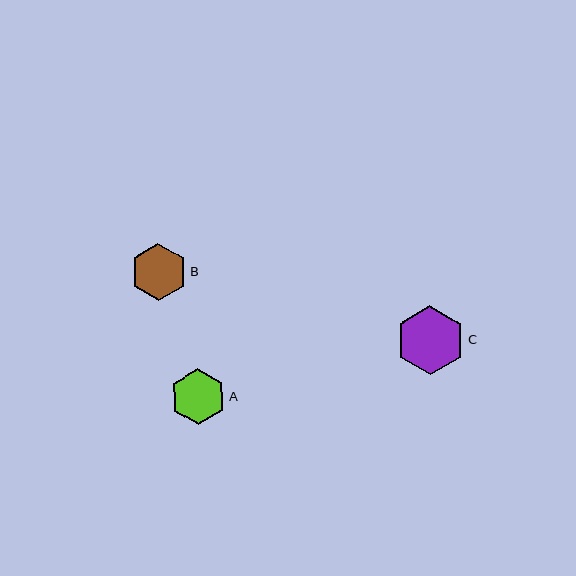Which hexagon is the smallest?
Hexagon A is the smallest with a size of approximately 56 pixels.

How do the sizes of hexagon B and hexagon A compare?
Hexagon B and hexagon A are approximately the same size.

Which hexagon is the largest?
Hexagon C is the largest with a size of approximately 69 pixels.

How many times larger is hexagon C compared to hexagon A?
Hexagon C is approximately 1.2 times the size of hexagon A.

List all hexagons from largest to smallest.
From largest to smallest: C, B, A.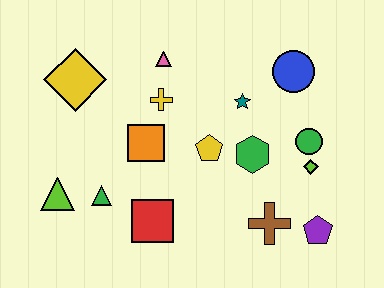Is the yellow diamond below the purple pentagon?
No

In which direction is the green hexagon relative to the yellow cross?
The green hexagon is to the right of the yellow cross.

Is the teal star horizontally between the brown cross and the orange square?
Yes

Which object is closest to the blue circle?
The teal star is closest to the blue circle.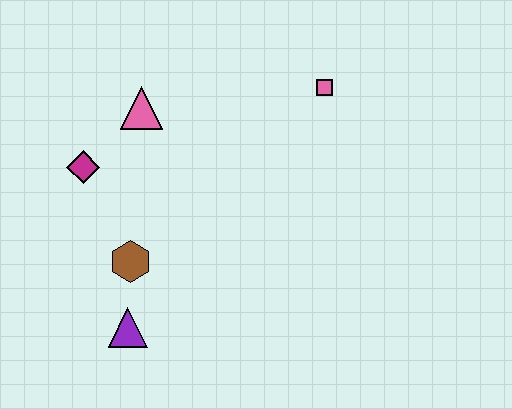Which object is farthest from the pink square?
The purple triangle is farthest from the pink square.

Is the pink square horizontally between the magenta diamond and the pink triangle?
No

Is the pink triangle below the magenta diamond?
No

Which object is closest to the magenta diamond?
The pink triangle is closest to the magenta diamond.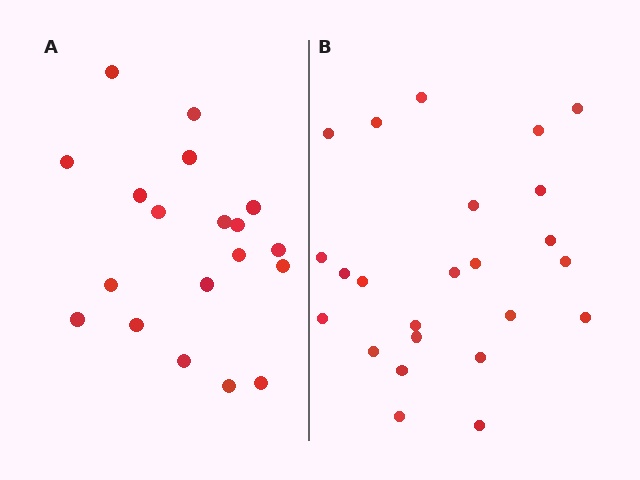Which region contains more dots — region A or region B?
Region B (the right region) has more dots.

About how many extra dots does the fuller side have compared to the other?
Region B has about 5 more dots than region A.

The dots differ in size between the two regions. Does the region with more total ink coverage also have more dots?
No. Region A has more total ink coverage because its dots are larger, but region B actually contains more individual dots. Total area can be misleading — the number of items is what matters here.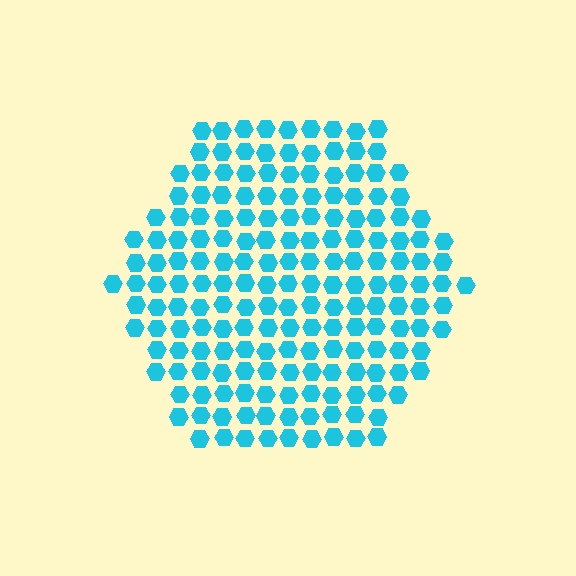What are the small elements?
The small elements are hexagons.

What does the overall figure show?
The overall figure shows a hexagon.